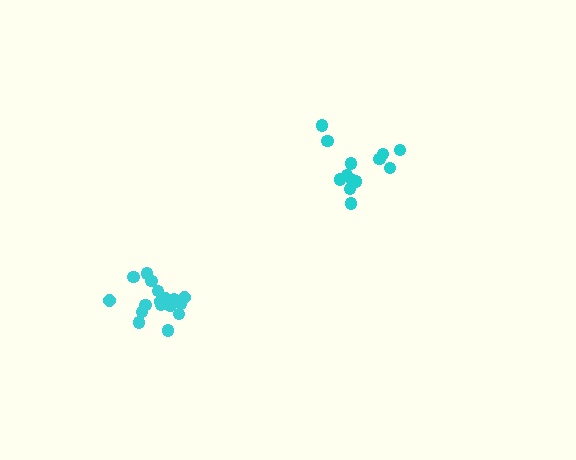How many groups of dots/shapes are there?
There are 2 groups.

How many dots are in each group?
Group 1: 18 dots, Group 2: 13 dots (31 total).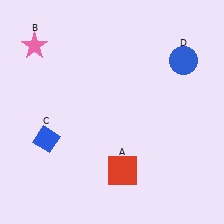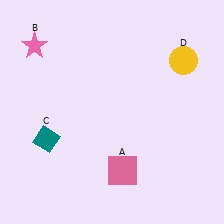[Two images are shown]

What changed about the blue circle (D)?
In Image 1, D is blue. In Image 2, it changed to yellow.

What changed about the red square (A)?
In Image 1, A is red. In Image 2, it changed to pink.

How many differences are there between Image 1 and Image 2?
There are 3 differences between the two images.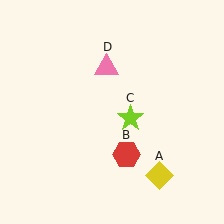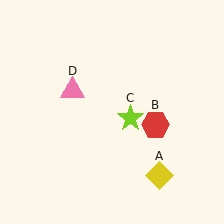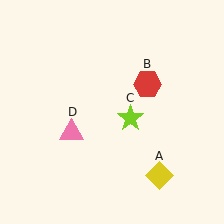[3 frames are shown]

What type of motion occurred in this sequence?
The red hexagon (object B), pink triangle (object D) rotated counterclockwise around the center of the scene.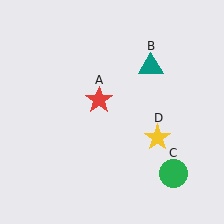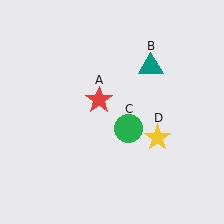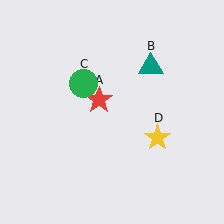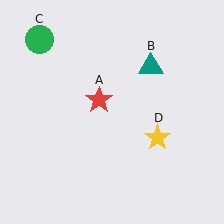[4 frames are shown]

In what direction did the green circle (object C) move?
The green circle (object C) moved up and to the left.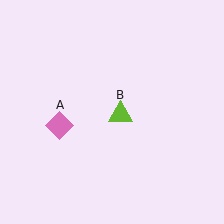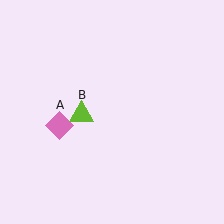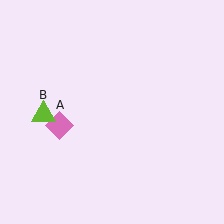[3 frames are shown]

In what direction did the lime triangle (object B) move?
The lime triangle (object B) moved left.